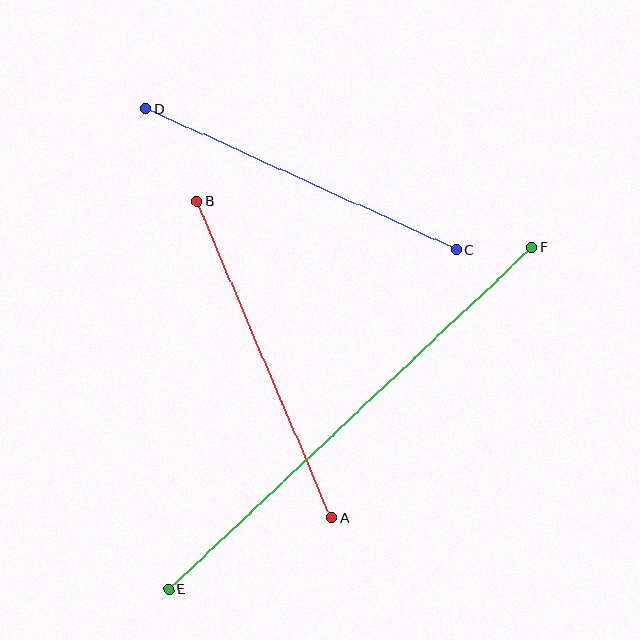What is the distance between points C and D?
The distance is approximately 341 pixels.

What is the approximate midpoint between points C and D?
The midpoint is at approximately (301, 179) pixels.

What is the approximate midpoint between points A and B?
The midpoint is at approximately (264, 360) pixels.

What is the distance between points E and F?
The distance is approximately 498 pixels.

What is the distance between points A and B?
The distance is approximately 344 pixels.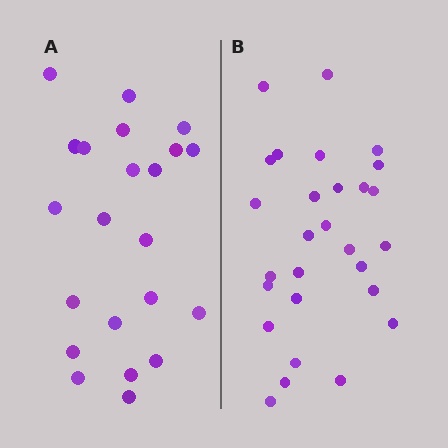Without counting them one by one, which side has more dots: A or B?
Region B (the right region) has more dots.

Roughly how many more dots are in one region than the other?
Region B has about 6 more dots than region A.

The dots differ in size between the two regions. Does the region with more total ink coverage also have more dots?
No. Region A has more total ink coverage because its dots are larger, but region B actually contains more individual dots. Total area can be misleading — the number of items is what matters here.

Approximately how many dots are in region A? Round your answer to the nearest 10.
About 20 dots. (The exact count is 22, which rounds to 20.)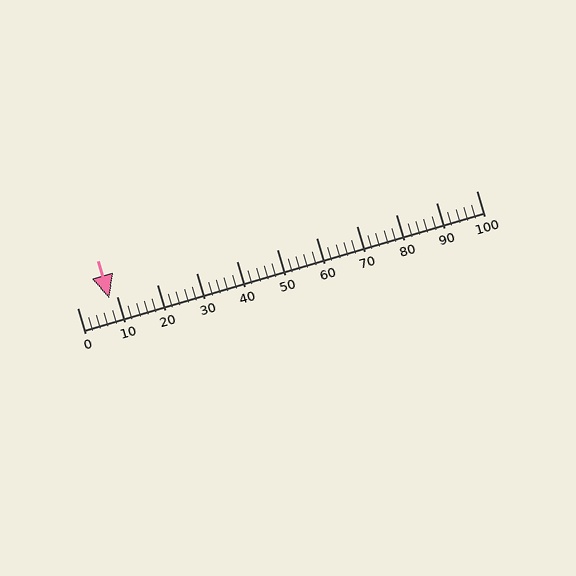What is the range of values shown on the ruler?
The ruler shows values from 0 to 100.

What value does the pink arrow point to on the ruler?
The pink arrow points to approximately 8.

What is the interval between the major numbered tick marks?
The major tick marks are spaced 10 units apart.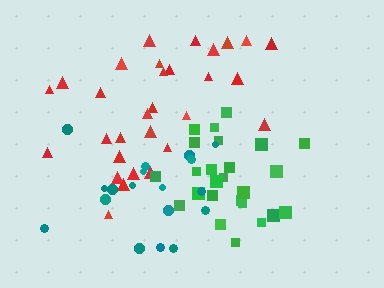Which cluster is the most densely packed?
Green.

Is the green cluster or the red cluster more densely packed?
Green.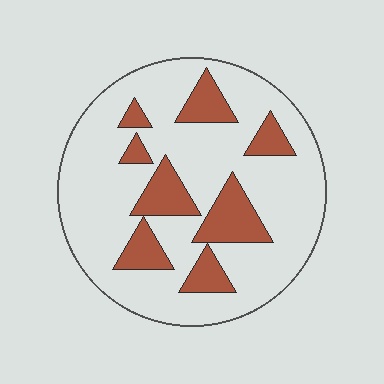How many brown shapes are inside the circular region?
8.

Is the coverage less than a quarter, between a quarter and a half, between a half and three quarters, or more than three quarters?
Less than a quarter.